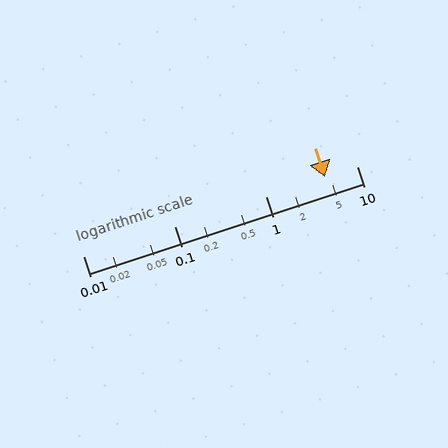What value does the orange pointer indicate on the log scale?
The pointer indicates approximately 4.5.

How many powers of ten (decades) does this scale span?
The scale spans 3 decades, from 0.01 to 10.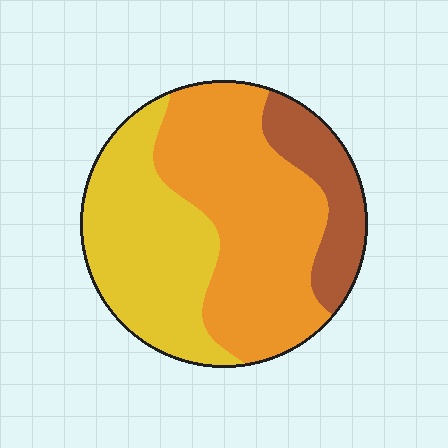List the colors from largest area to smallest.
From largest to smallest: orange, yellow, brown.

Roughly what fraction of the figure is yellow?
Yellow takes up between a third and a half of the figure.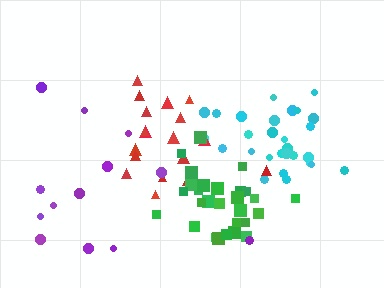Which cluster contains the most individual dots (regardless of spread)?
Cyan (28).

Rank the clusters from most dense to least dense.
green, cyan, red, purple.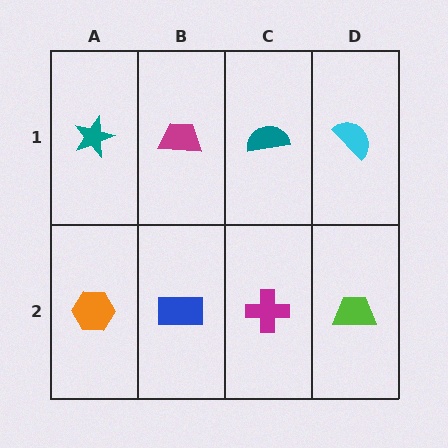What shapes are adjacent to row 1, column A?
An orange hexagon (row 2, column A), a magenta trapezoid (row 1, column B).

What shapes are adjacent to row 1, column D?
A lime trapezoid (row 2, column D), a teal semicircle (row 1, column C).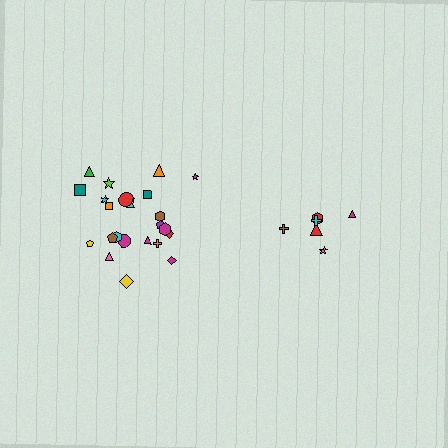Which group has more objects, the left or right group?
The left group.